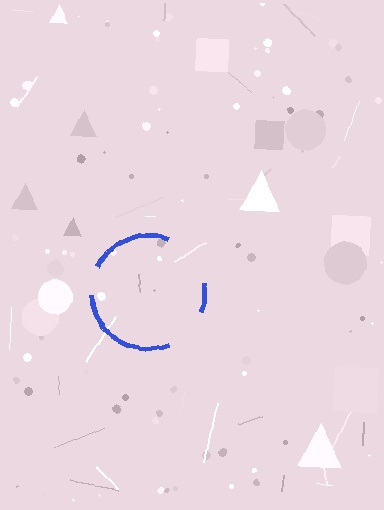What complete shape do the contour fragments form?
The contour fragments form a circle.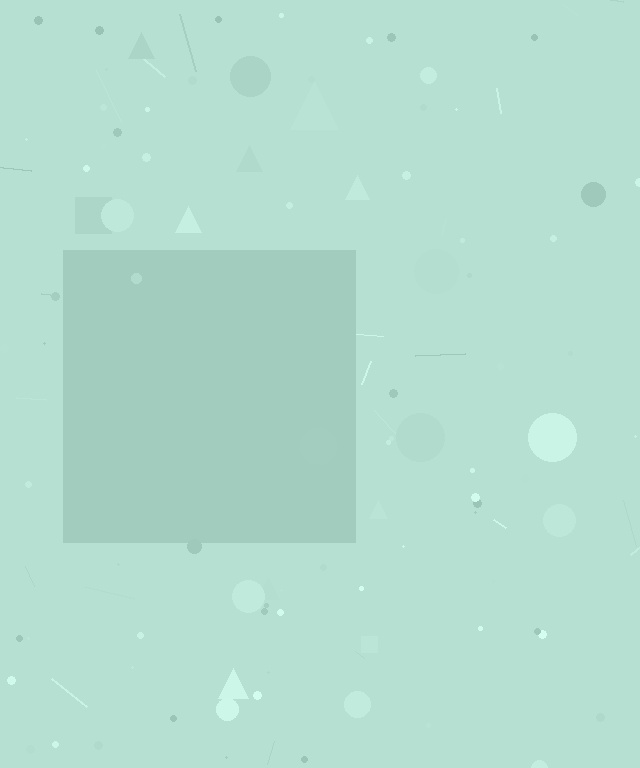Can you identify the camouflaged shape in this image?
The camouflaged shape is a square.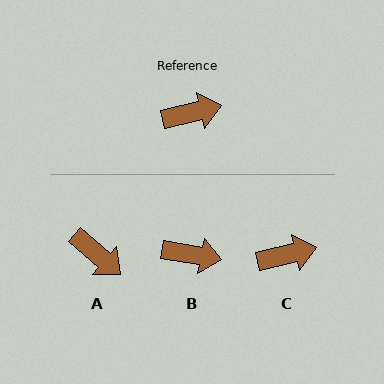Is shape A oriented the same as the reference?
No, it is off by about 54 degrees.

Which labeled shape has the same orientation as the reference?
C.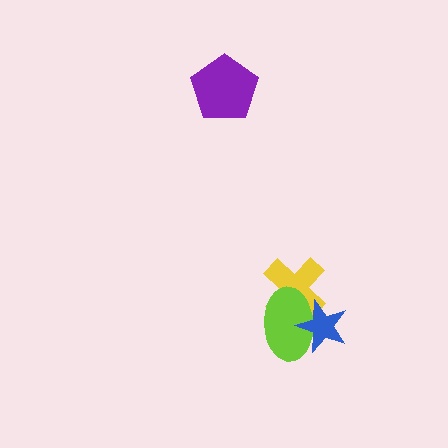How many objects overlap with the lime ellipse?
2 objects overlap with the lime ellipse.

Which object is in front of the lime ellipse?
The blue star is in front of the lime ellipse.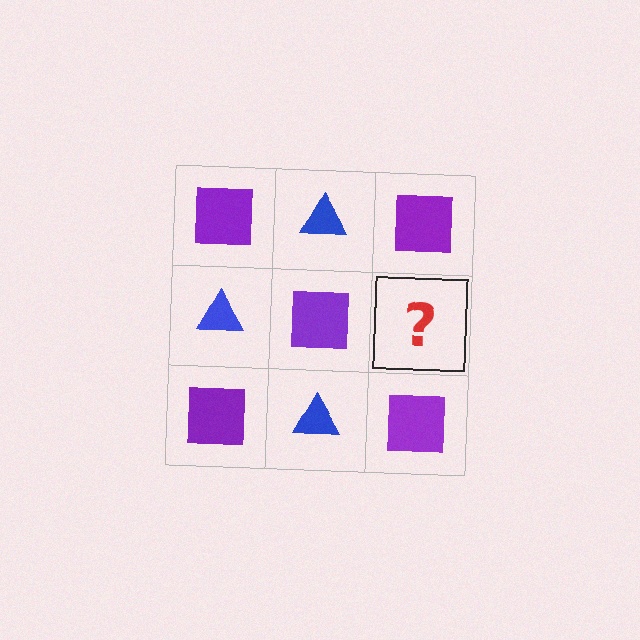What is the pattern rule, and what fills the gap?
The rule is that it alternates purple square and blue triangle in a checkerboard pattern. The gap should be filled with a blue triangle.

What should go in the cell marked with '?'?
The missing cell should contain a blue triangle.